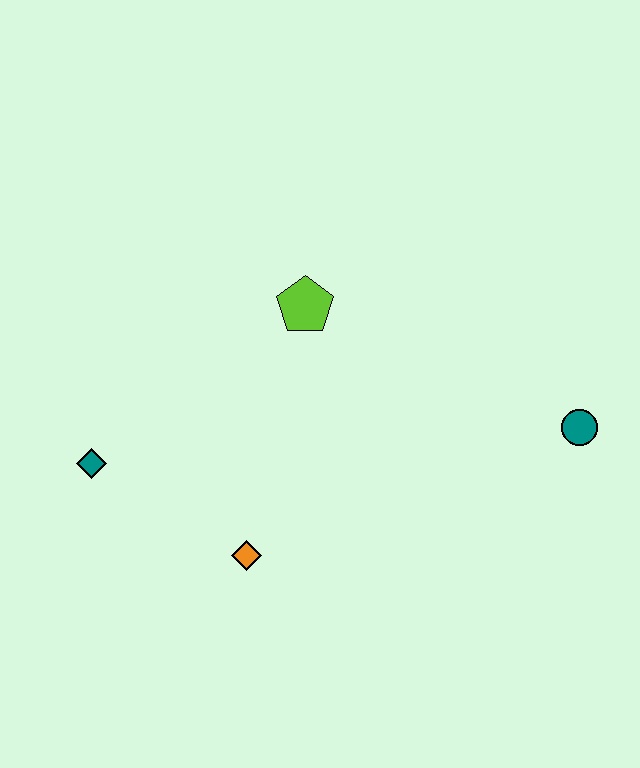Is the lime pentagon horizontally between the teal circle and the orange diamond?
Yes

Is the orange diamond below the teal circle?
Yes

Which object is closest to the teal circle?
The lime pentagon is closest to the teal circle.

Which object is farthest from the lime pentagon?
The teal circle is farthest from the lime pentagon.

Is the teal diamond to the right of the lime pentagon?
No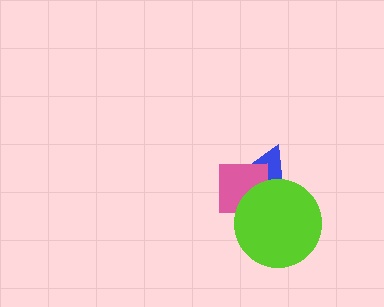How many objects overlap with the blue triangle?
2 objects overlap with the blue triangle.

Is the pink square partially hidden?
Yes, it is partially covered by another shape.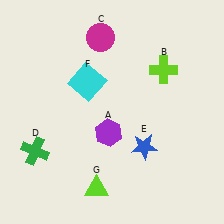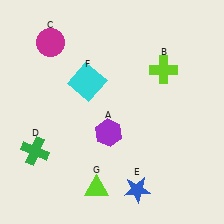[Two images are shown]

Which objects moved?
The objects that moved are: the magenta circle (C), the blue star (E).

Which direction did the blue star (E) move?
The blue star (E) moved down.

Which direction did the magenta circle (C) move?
The magenta circle (C) moved left.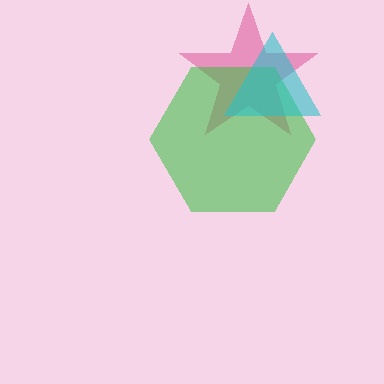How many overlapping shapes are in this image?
There are 3 overlapping shapes in the image.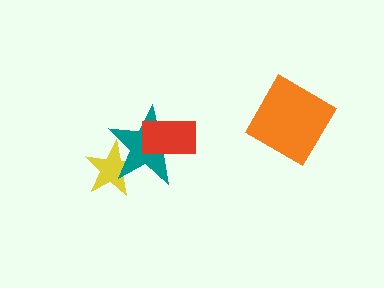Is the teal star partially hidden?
Yes, it is partially covered by another shape.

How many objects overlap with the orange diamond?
0 objects overlap with the orange diamond.